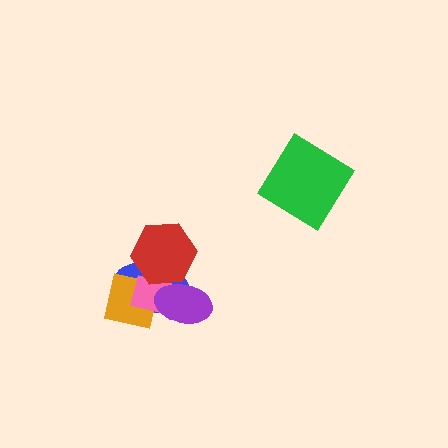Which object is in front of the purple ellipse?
The red hexagon is in front of the purple ellipse.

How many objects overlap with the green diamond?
0 objects overlap with the green diamond.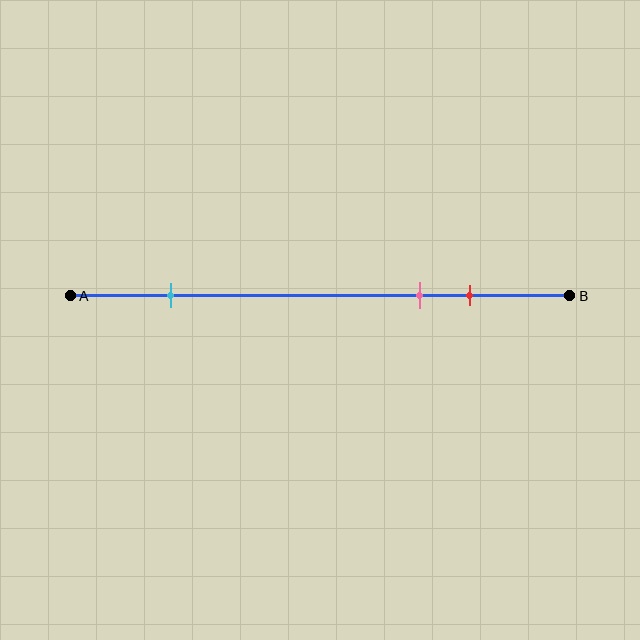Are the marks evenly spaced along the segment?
No, the marks are not evenly spaced.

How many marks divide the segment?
There are 3 marks dividing the segment.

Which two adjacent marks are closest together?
The pink and red marks are the closest adjacent pair.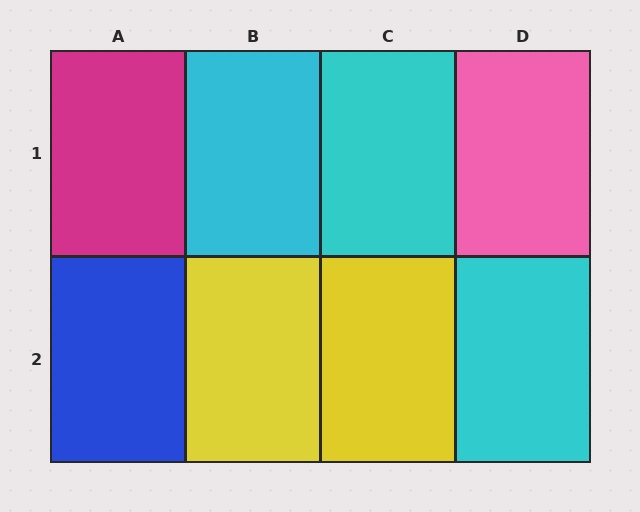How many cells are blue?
1 cell is blue.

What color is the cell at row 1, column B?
Cyan.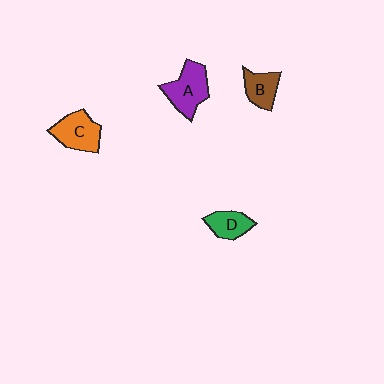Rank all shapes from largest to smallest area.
From largest to smallest: A (purple), C (orange), B (brown), D (green).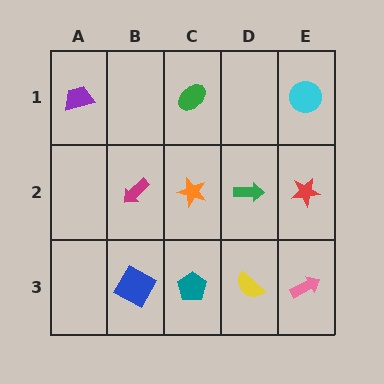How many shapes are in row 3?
4 shapes.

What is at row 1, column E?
A cyan circle.